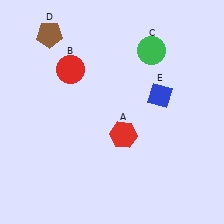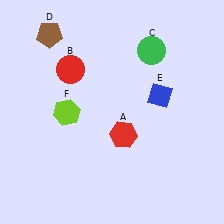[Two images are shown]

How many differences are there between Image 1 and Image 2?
There is 1 difference between the two images.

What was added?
A lime hexagon (F) was added in Image 2.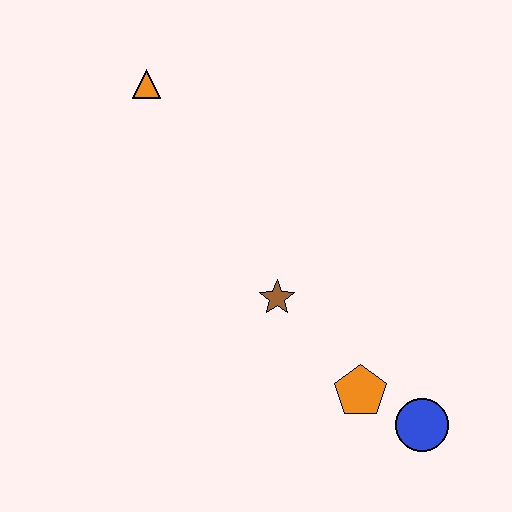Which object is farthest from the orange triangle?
The blue circle is farthest from the orange triangle.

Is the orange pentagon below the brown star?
Yes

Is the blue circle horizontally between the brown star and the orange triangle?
No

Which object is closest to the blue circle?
The orange pentagon is closest to the blue circle.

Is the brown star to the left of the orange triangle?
No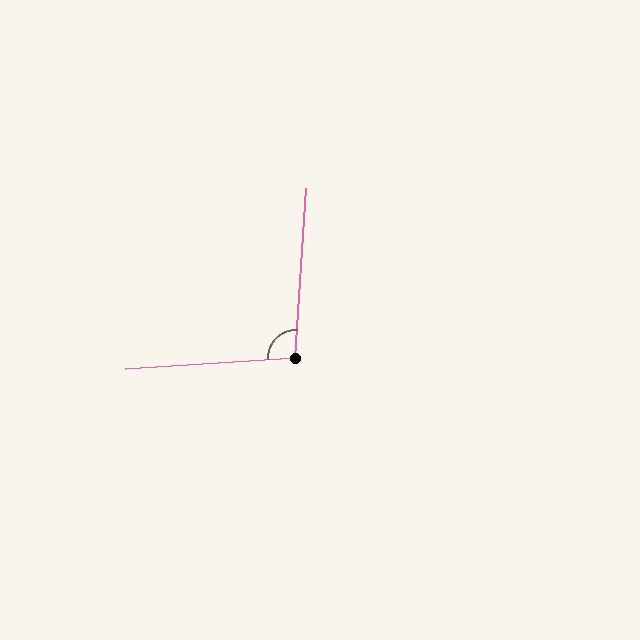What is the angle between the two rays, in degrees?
Approximately 98 degrees.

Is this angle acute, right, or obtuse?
It is obtuse.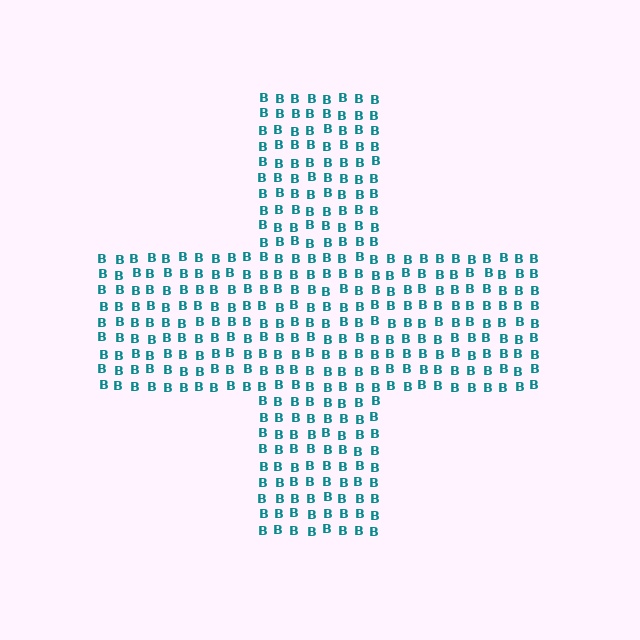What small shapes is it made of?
It is made of small letter B's.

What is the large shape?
The large shape is a cross.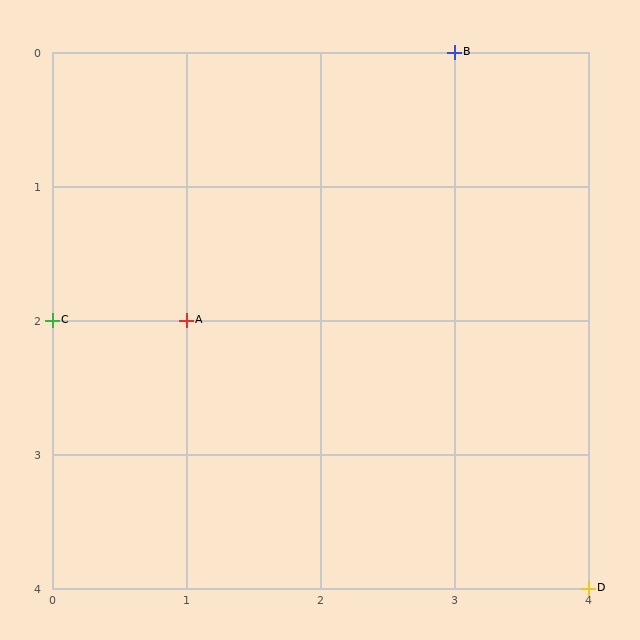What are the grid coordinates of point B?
Point B is at grid coordinates (3, 0).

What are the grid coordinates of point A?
Point A is at grid coordinates (1, 2).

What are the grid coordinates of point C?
Point C is at grid coordinates (0, 2).